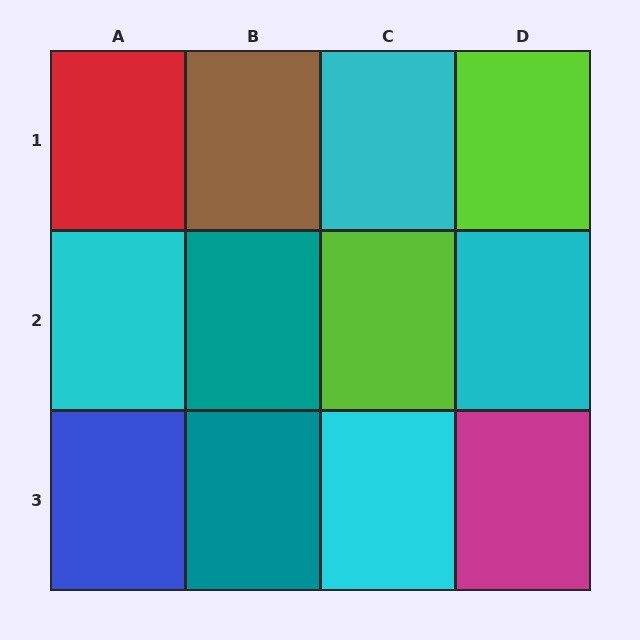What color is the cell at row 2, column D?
Cyan.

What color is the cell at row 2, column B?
Teal.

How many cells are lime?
2 cells are lime.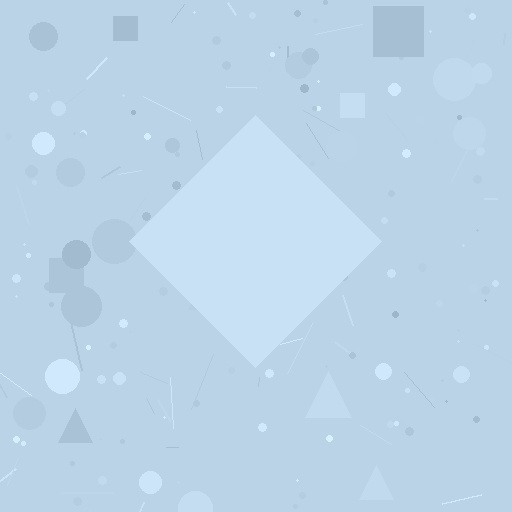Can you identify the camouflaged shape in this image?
The camouflaged shape is a diamond.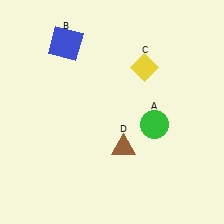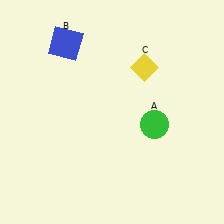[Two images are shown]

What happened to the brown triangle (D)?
The brown triangle (D) was removed in Image 2. It was in the bottom-right area of Image 1.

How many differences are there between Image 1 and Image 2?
There is 1 difference between the two images.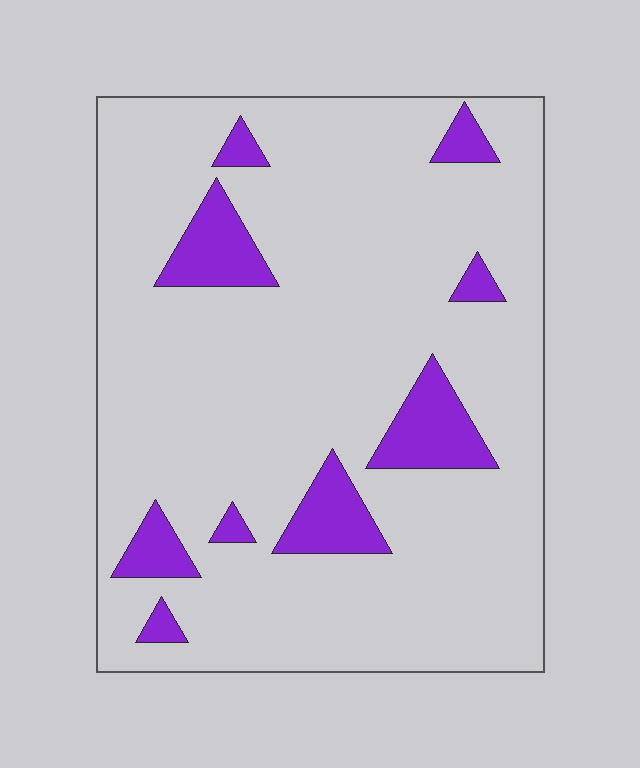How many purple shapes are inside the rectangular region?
9.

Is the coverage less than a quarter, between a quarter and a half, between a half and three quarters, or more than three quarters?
Less than a quarter.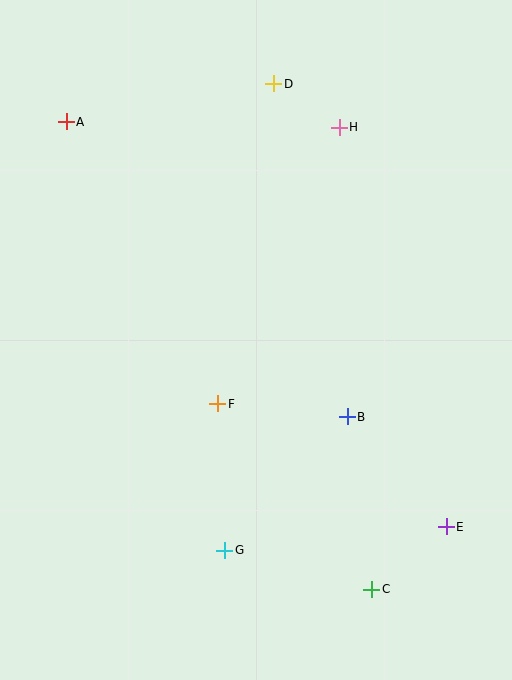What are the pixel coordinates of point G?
Point G is at (225, 550).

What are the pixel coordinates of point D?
Point D is at (274, 84).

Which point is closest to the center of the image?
Point F at (218, 404) is closest to the center.